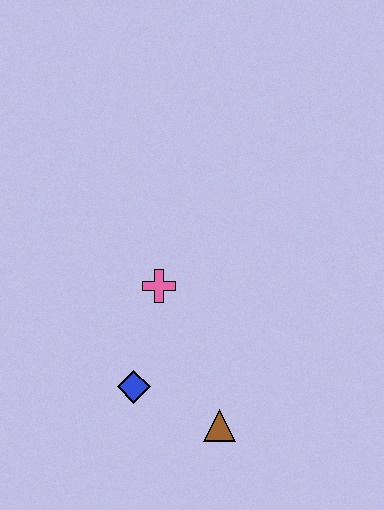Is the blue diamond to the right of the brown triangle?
No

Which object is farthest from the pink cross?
The brown triangle is farthest from the pink cross.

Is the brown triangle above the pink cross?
No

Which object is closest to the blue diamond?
The brown triangle is closest to the blue diamond.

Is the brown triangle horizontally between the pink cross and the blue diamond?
No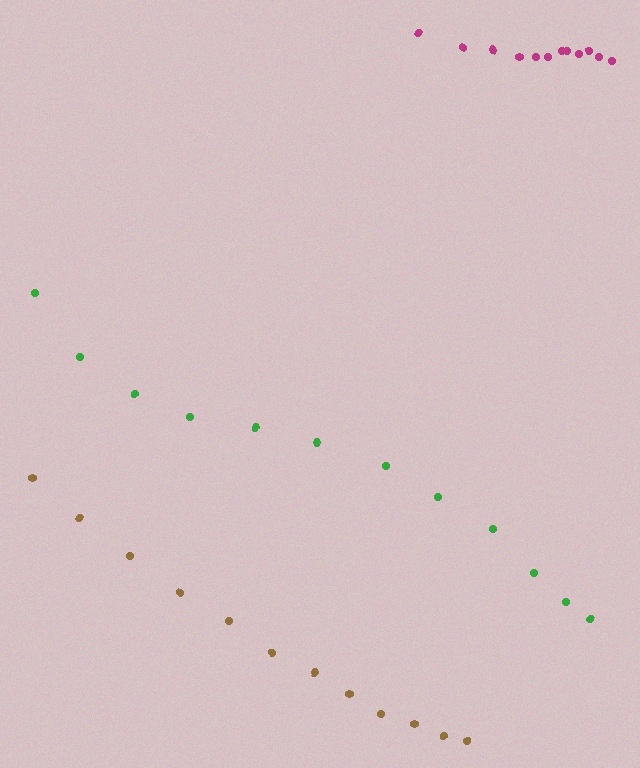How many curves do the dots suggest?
There are 3 distinct paths.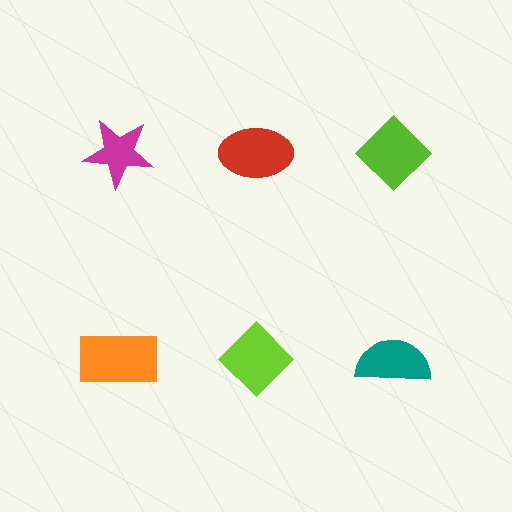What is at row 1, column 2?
A red ellipse.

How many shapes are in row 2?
3 shapes.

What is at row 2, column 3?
A teal semicircle.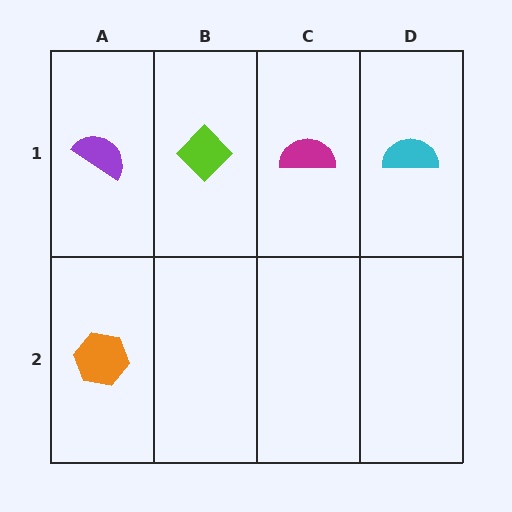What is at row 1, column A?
A purple semicircle.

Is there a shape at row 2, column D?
No, that cell is empty.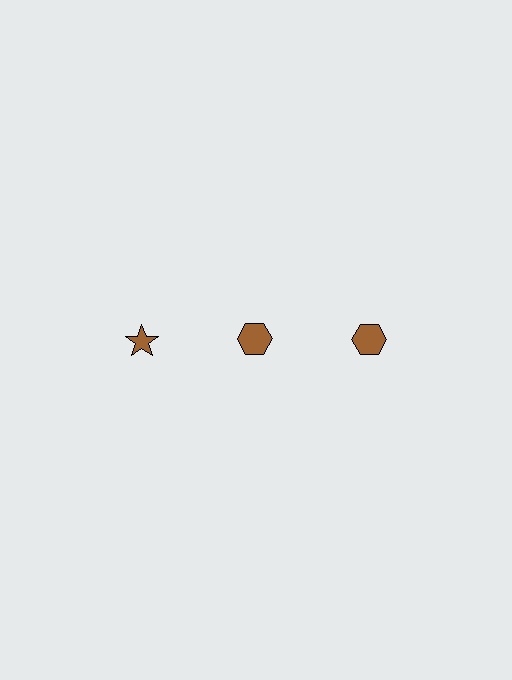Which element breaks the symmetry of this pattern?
The brown star in the top row, leftmost column breaks the symmetry. All other shapes are brown hexagons.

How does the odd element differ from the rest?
It has a different shape: star instead of hexagon.